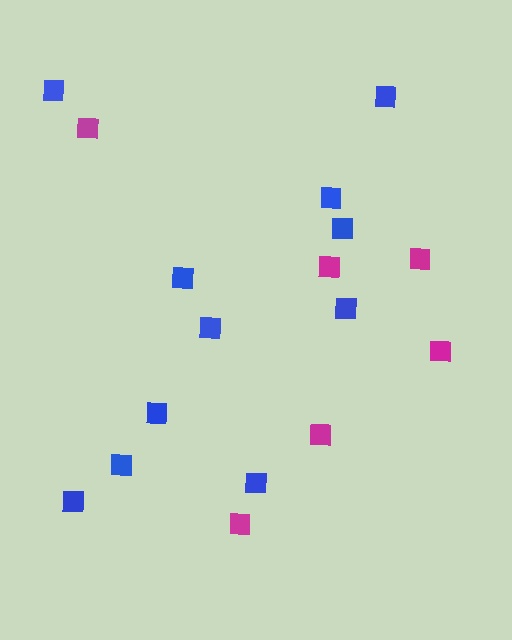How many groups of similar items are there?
There are 2 groups: one group of magenta squares (6) and one group of blue squares (11).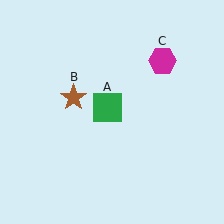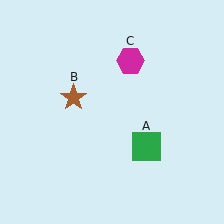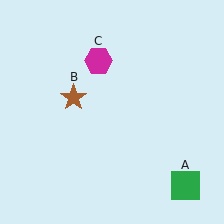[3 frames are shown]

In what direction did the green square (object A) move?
The green square (object A) moved down and to the right.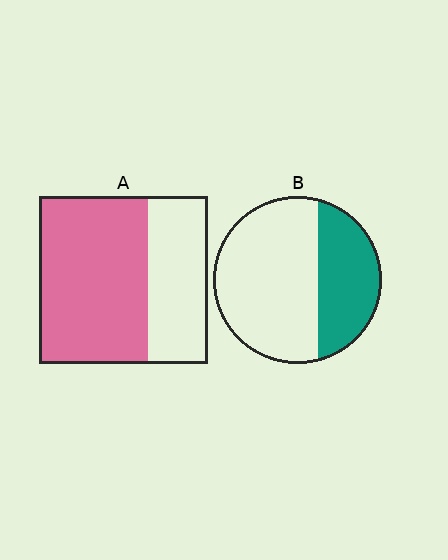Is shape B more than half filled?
No.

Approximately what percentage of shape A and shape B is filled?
A is approximately 65% and B is approximately 35%.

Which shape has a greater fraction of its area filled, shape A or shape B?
Shape A.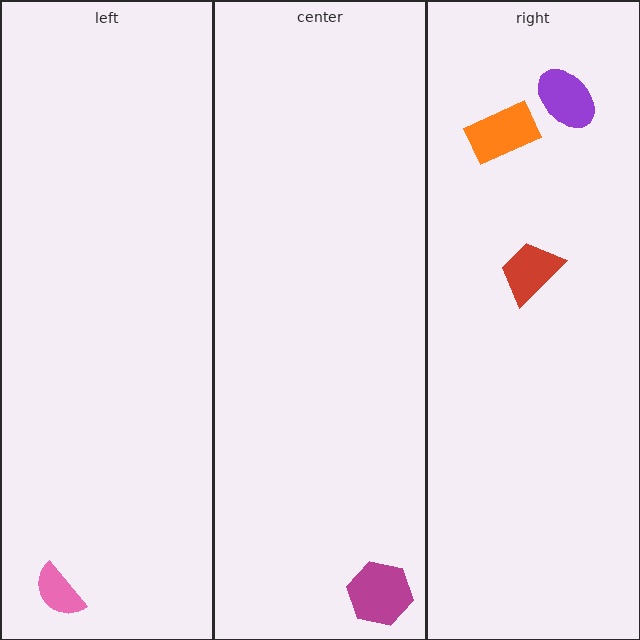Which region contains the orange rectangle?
The right region.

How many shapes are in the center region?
1.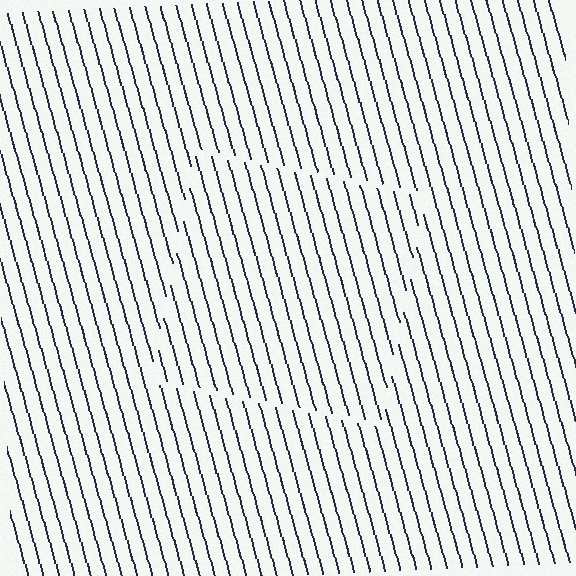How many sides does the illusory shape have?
4 sides — the line-ends trace a square.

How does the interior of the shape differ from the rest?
The interior of the shape contains the same grating, shifted by half a period — the contour is defined by the phase discontinuity where line-ends from the inner and outer gratings abut.